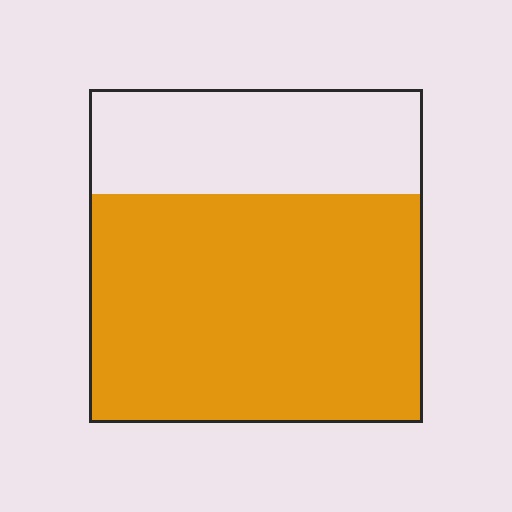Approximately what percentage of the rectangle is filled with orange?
Approximately 70%.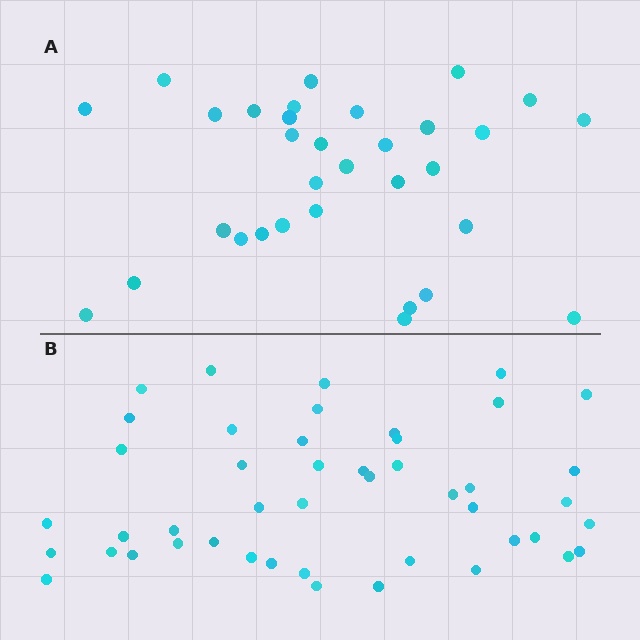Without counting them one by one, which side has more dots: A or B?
Region B (the bottom region) has more dots.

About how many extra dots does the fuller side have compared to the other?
Region B has approximately 15 more dots than region A.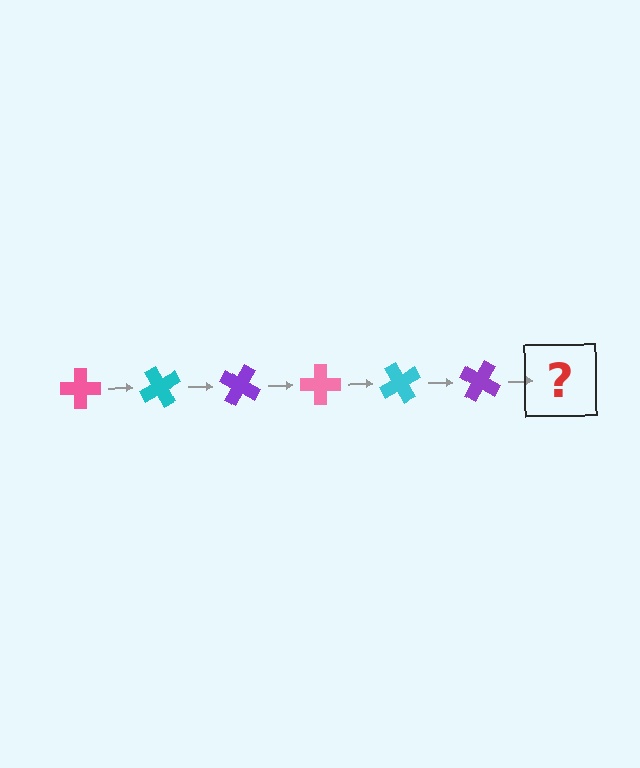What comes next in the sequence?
The next element should be a pink cross, rotated 360 degrees from the start.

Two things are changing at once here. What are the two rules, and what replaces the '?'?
The two rules are that it rotates 60 degrees each step and the color cycles through pink, cyan, and purple. The '?' should be a pink cross, rotated 360 degrees from the start.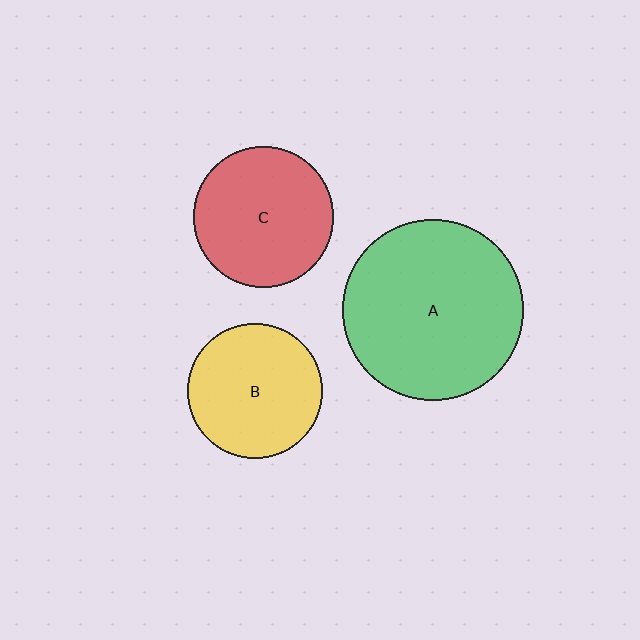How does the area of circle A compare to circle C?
Approximately 1.7 times.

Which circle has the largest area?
Circle A (green).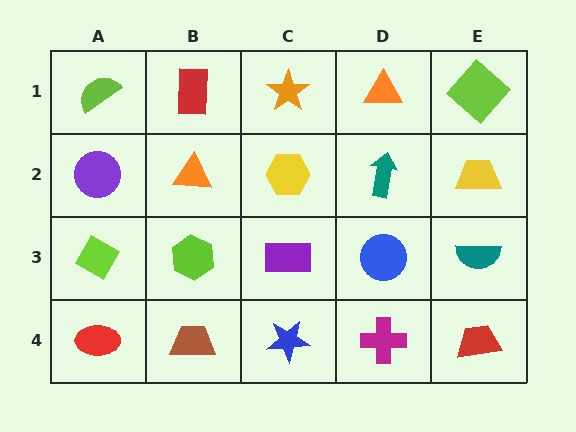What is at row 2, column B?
An orange triangle.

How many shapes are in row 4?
5 shapes.